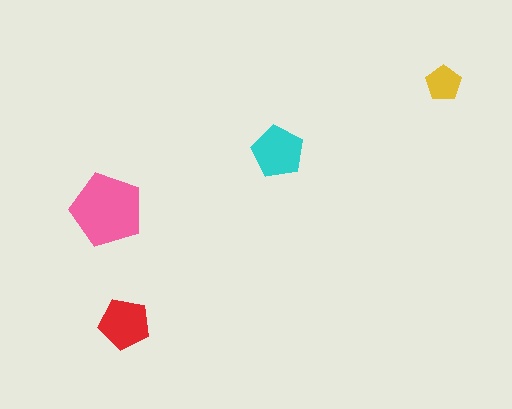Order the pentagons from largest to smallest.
the pink one, the cyan one, the red one, the yellow one.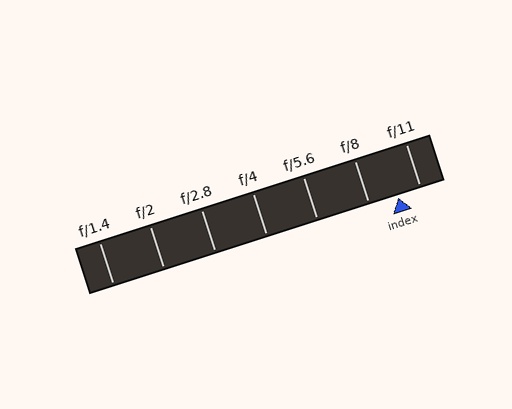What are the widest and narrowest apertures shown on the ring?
The widest aperture shown is f/1.4 and the narrowest is f/11.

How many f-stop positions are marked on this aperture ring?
There are 7 f-stop positions marked.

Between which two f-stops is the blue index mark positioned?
The index mark is between f/8 and f/11.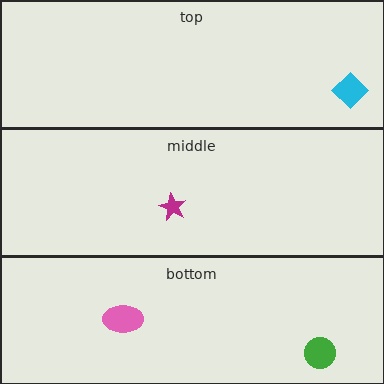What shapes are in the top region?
The cyan diamond.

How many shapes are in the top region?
1.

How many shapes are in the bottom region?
2.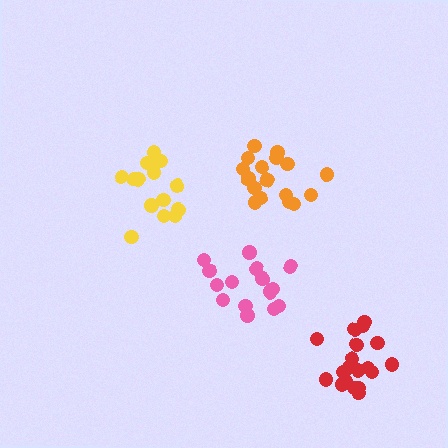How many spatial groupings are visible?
There are 4 spatial groupings.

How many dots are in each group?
Group 1: 19 dots, Group 2: 17 dots, Group 3: 15 dots, Group 4: 14 dots (65 total).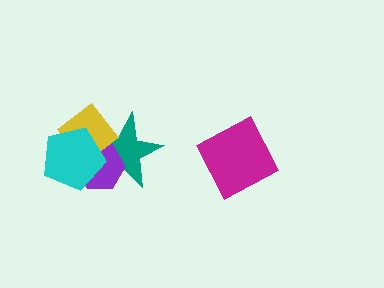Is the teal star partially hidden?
Yes, it is partially covered by another shape.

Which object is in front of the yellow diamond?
The cyan pentagon is in front of the yellow diamond.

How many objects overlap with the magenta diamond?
0 objects overlap with the magenta diamond.